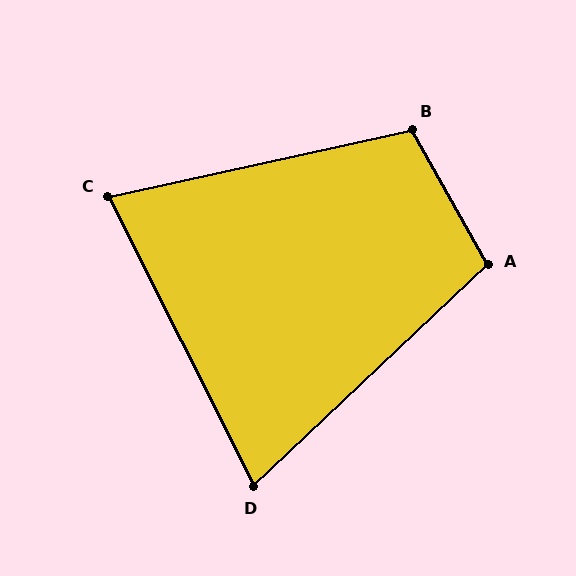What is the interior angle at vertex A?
Approximately 104 degrees (obtuse).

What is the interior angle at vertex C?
Approximately 76 degrees (acute).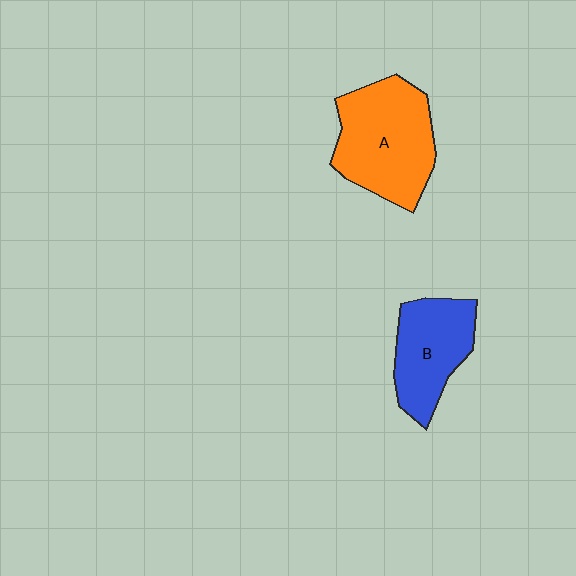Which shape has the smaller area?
Shape B (blue).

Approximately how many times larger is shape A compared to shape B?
Approximately 1.4 times.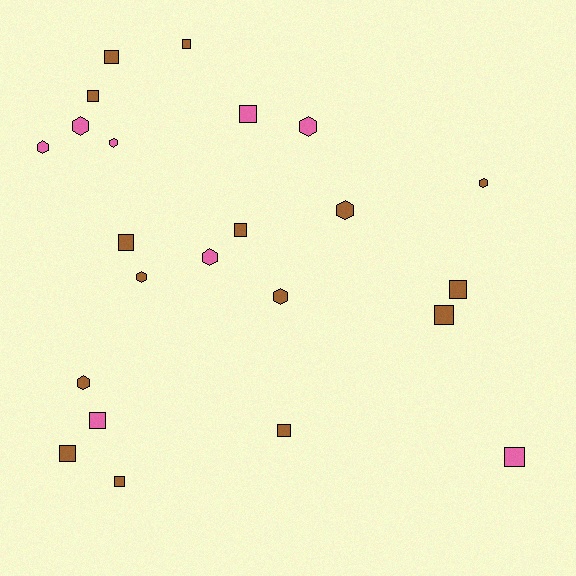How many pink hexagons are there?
There are 5 pink hexagons.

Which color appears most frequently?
Brown, with 15 objects.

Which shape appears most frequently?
Square, with 13 objects.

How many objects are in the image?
There are 23 objects.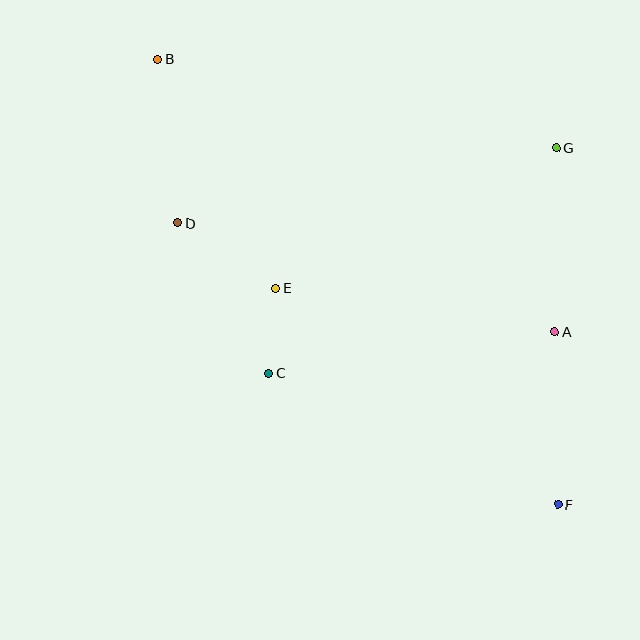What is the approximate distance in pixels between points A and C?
The distance between A and C is approximately 289 pixels.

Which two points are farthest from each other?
Points B and F are farthest from each other.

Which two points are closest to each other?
Points C and E are closest to each other.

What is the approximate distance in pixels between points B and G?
The distance between B and G is approximately 408 pixels.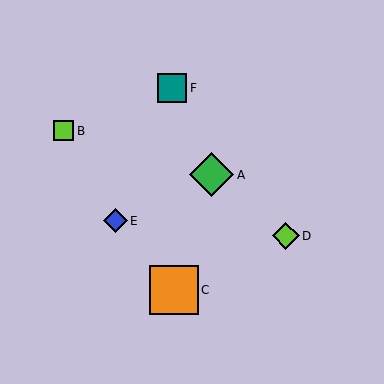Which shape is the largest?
The orange square (labeled C) is the largest.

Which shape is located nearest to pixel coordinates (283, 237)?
The lime diamond (labeled D) at (286, 236) is nearest to that location.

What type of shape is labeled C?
Shape C is an orange square.